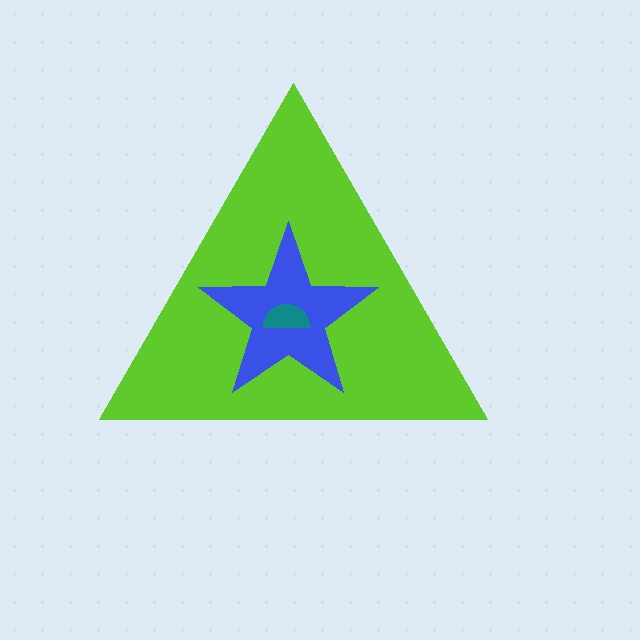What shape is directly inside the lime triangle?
The blue star.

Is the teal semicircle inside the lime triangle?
Yes.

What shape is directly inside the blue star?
The teal semicircle.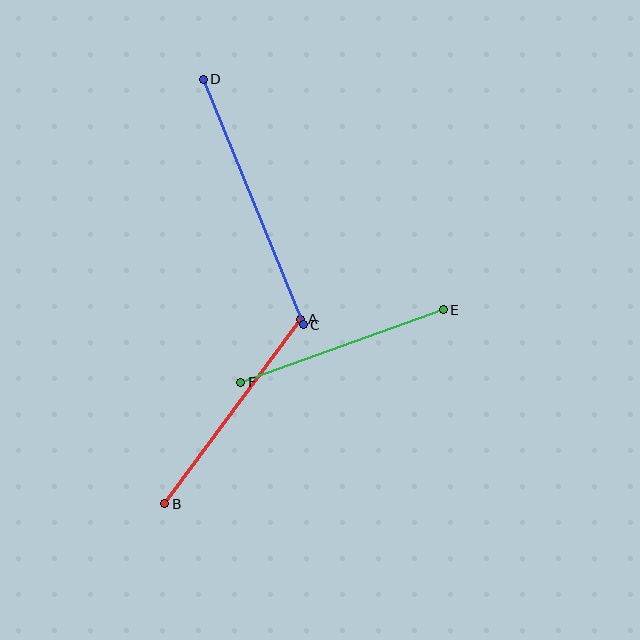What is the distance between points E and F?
The distance is approximately 215 pixels.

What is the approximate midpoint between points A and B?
The midpoint is at approximately (233, 412) pixels.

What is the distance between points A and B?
The distance is approximately 229 pixels.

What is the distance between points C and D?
The distance is approximately 265 pixels.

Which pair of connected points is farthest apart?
Points C and D are farthest apart.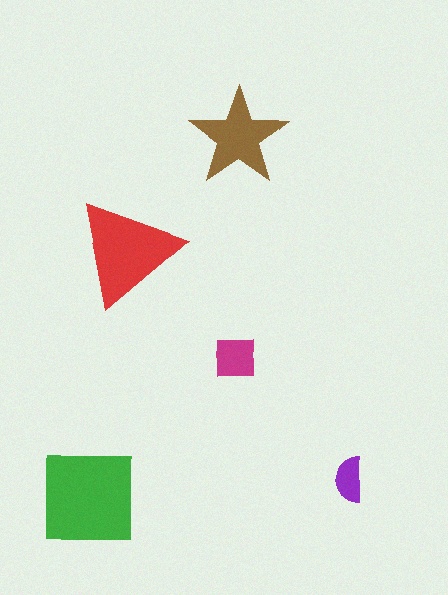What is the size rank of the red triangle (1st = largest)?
2nd.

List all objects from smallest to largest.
The purple semicircle, the magenta square, the brown star, the red triangle, the green square.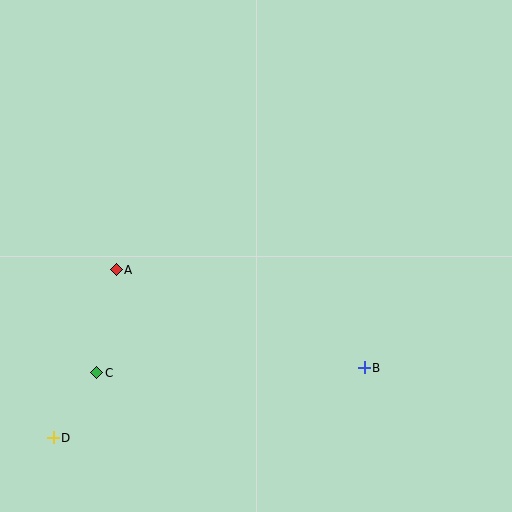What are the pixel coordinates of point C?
Point C is at (97, 373).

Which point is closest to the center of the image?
Point A at (116, 270) is closest to the center.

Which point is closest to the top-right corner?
Point B is closest to the top-right corner.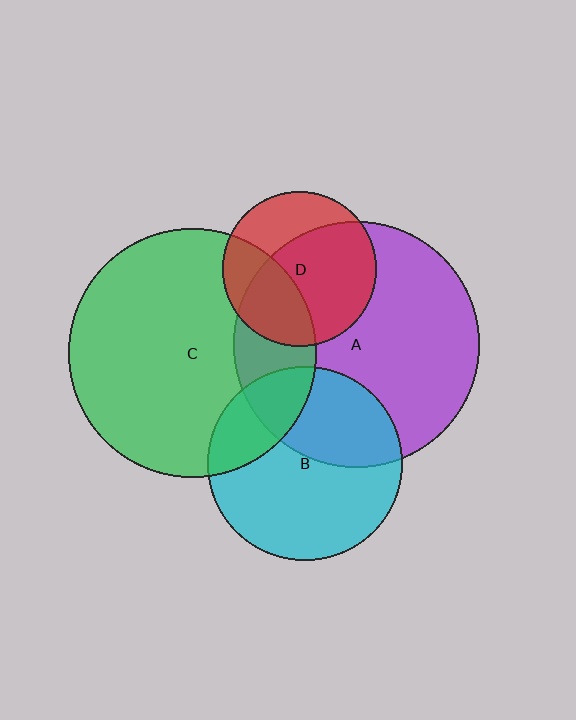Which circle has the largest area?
Circle C (green).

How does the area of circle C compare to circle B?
Approximately 1.6 times.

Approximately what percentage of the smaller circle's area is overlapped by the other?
Approximately 20%.